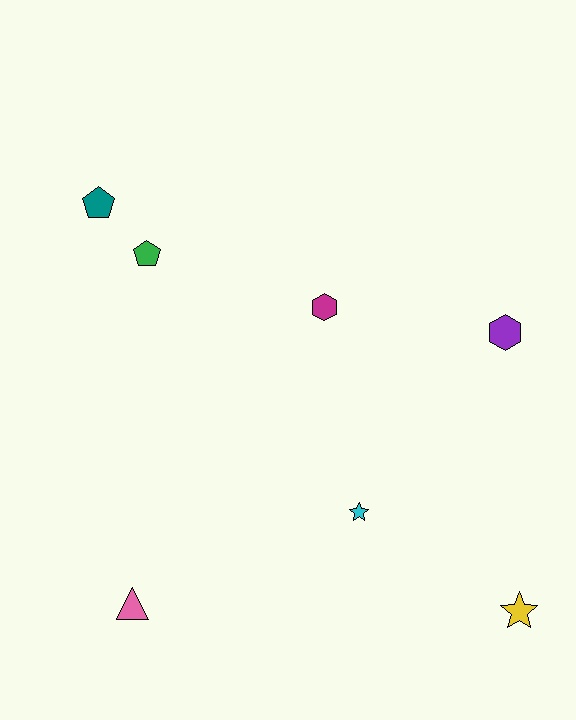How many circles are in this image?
There are no circles.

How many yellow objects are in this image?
There is 1 yellow object.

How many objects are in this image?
There are 7 objects.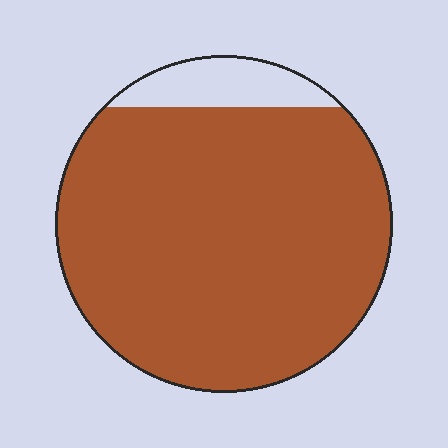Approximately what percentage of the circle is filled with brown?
Approximately 90%.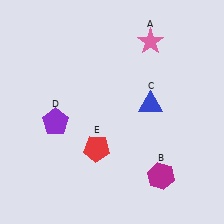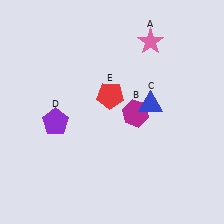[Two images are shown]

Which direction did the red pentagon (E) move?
The red pentagon (E) moved up.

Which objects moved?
The objects that moved are: the magenta hexagon (B), the red pentagon (E).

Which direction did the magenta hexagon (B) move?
The magenta hexagon (B) moved up.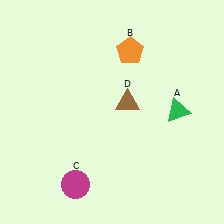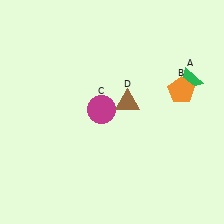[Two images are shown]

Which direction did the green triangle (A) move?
The green triangle (A) moved up.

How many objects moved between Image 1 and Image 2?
3 objects moved between the two images.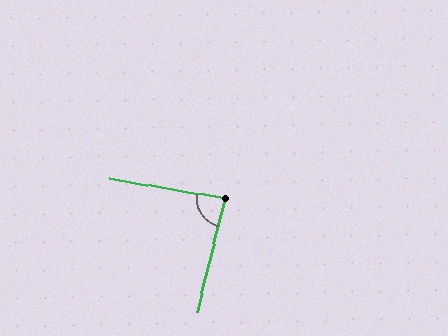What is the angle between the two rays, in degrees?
Approximately 86 degrees.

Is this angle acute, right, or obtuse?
It is approximately a right angle.